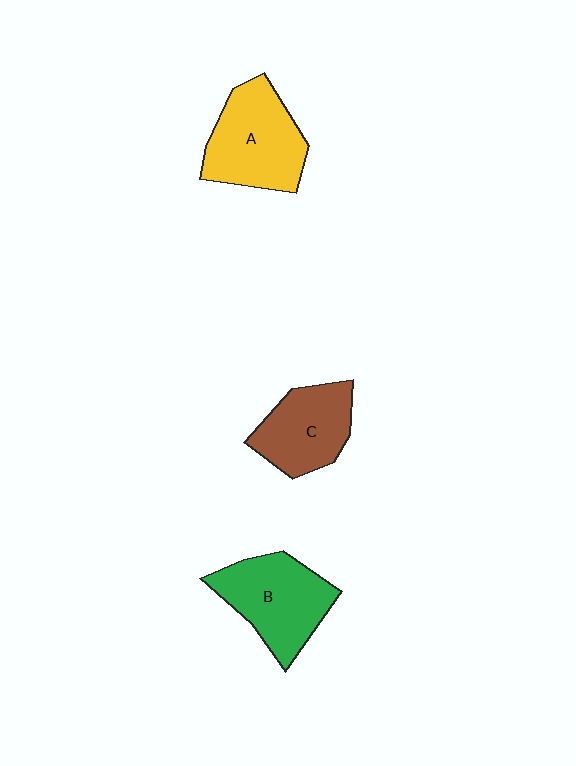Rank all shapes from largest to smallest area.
From largest to smallest: A (yellow), B (green), C (brown).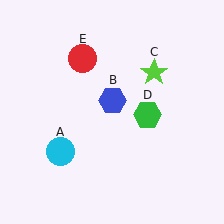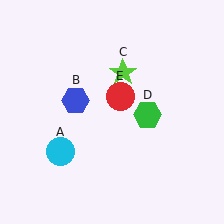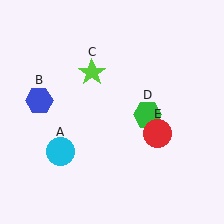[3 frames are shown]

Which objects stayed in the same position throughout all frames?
Cyan circle (object A) and green hexagon (object D) remained stationary.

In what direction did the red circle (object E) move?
The red circle (object E) moved down and to the right.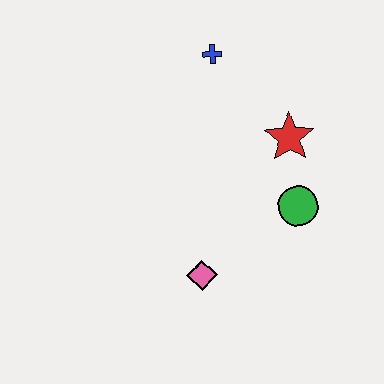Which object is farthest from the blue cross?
The pink diamond is farthest from the blue cross.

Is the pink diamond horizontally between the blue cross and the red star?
No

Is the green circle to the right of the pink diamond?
Yes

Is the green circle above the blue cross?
No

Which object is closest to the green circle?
The red star is closest to the green circle.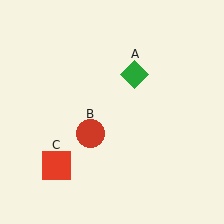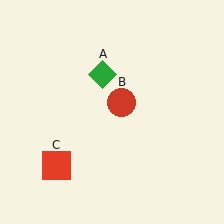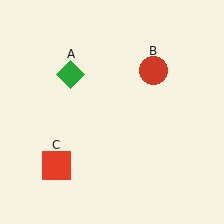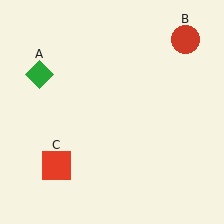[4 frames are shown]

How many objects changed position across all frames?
2 objects changed position: green diamond (object A), red circle (object B).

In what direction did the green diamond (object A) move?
The green diamond (object A) moved left.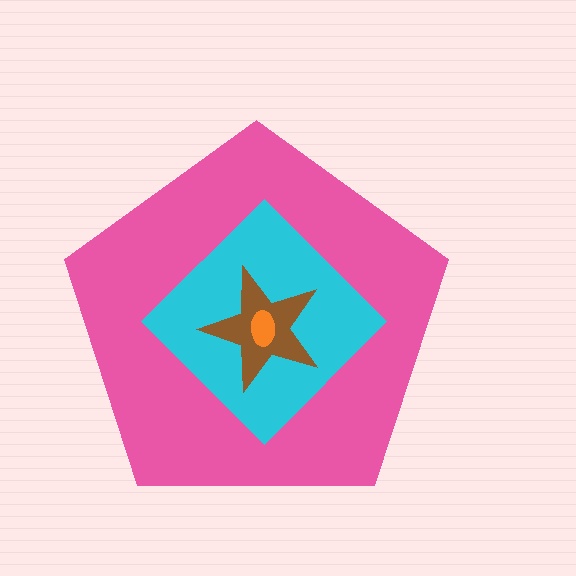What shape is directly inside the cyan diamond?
The brown star.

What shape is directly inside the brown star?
The orange ellipse.